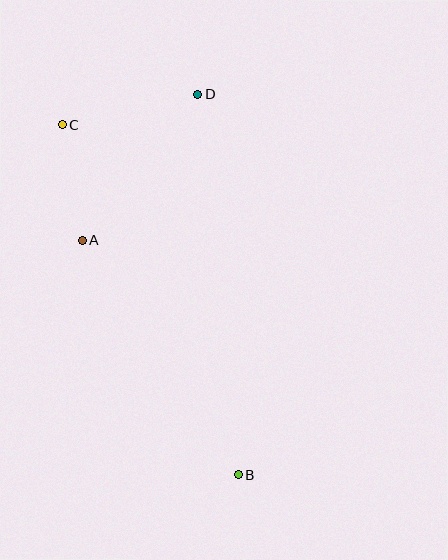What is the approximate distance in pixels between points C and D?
The distance between C and D is approximately 139 pixels.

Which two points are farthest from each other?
Points B and C are farthest from each other.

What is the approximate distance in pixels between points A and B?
The distance between A and B is approximately 281 pixels.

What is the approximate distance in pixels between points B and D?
The distance between B and D is approximately 383 pixels.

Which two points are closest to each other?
Points A and C are closest to each other.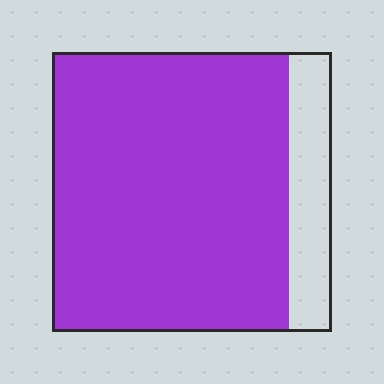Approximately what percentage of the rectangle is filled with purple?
Approximately 85%.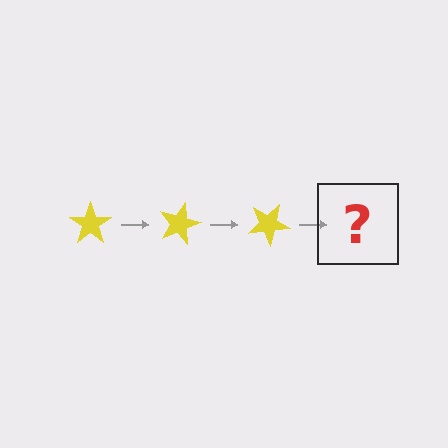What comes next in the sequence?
The next element should be a yellow star rotated 45 degrees.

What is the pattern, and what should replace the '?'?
The pattern is that the star rotates 15 degrees each step. The '?' should be a yellow star rotated 45 degrees.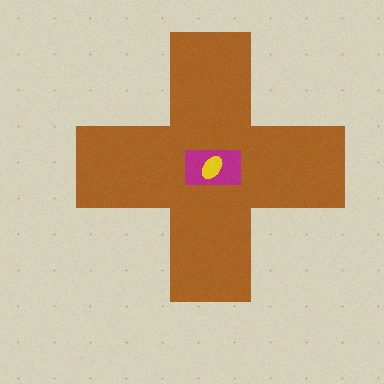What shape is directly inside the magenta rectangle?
The yellow ellipse.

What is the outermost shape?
The brown cross.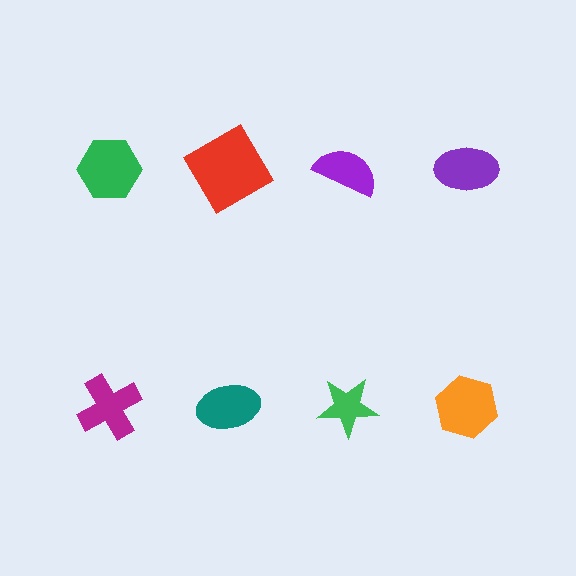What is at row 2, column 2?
A teal ellipse.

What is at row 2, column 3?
A green star.